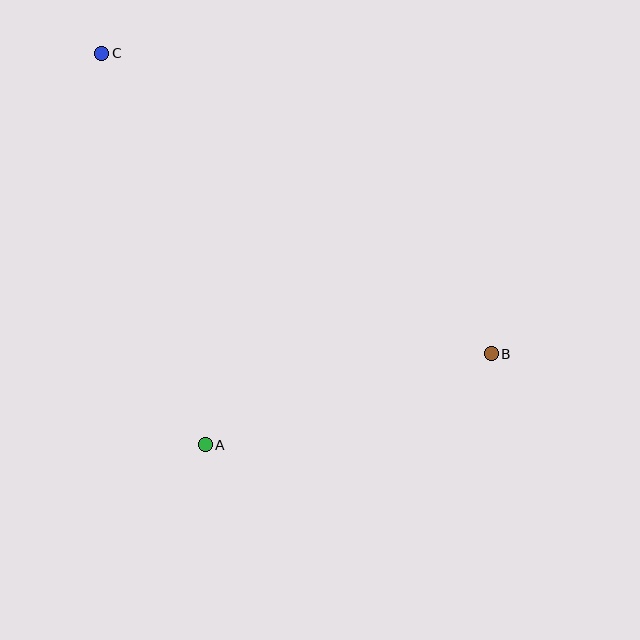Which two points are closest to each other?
Points A and B are closest to each other.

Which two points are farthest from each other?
Points B and C are farthest from each other.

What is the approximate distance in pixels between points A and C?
The distance between A and C is approximately 405 pixels.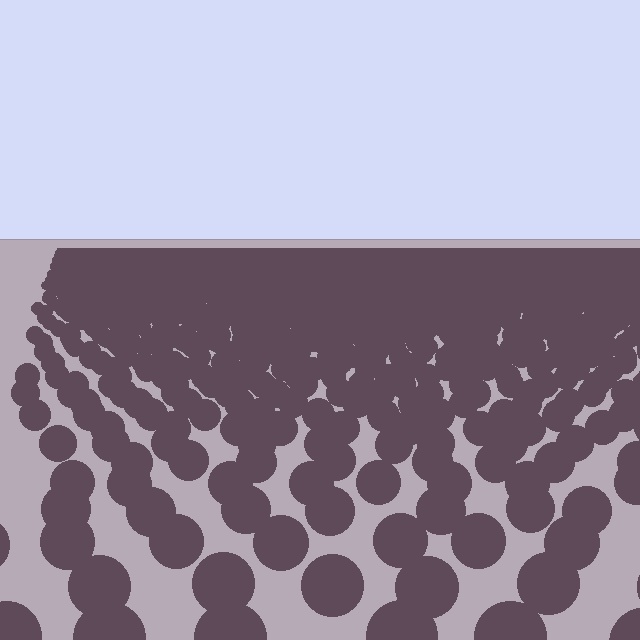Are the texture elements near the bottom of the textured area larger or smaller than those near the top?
Larger. Near the bottom, elements are closer to the viewer and appear at a bigger on-screen size.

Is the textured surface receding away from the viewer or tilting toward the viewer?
The surface is receding away from the viewer. Texture elements get smaller and denser toward the top.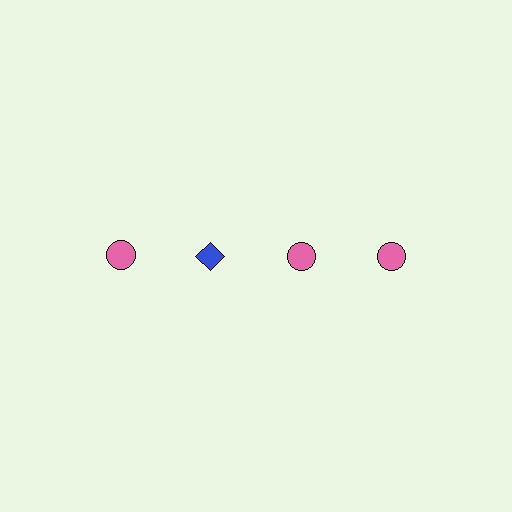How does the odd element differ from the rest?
It differs in both color (blue instead of pink) and shape (diamond instead of circle).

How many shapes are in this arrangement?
There are 4 shapes arranged in a grid pattern.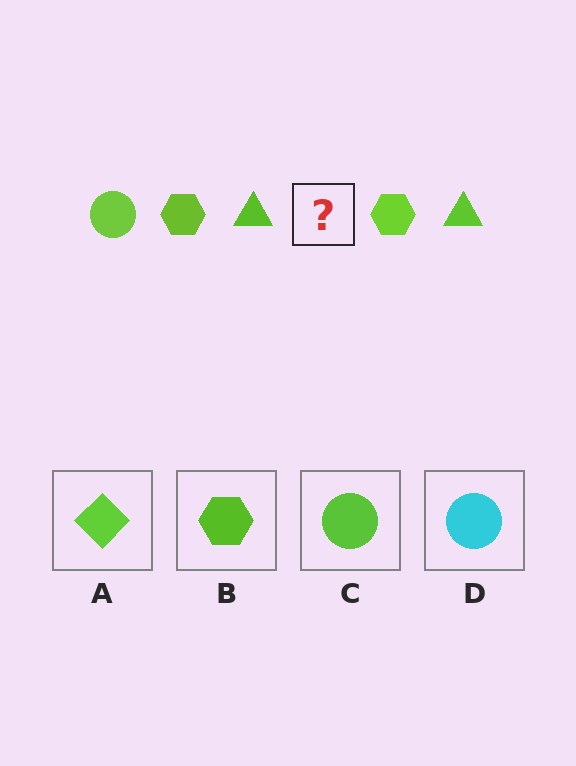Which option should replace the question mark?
Option C.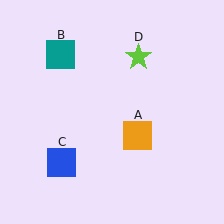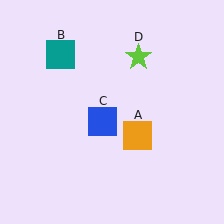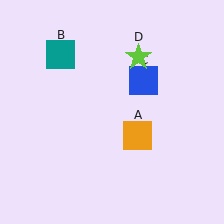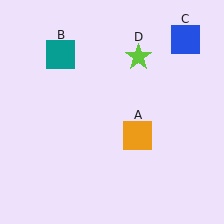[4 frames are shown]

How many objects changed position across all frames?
1 object changed position: blue square (object C).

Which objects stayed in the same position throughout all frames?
Orange square (object A) and teal square (object B) and lime star (object D) remained stationary.